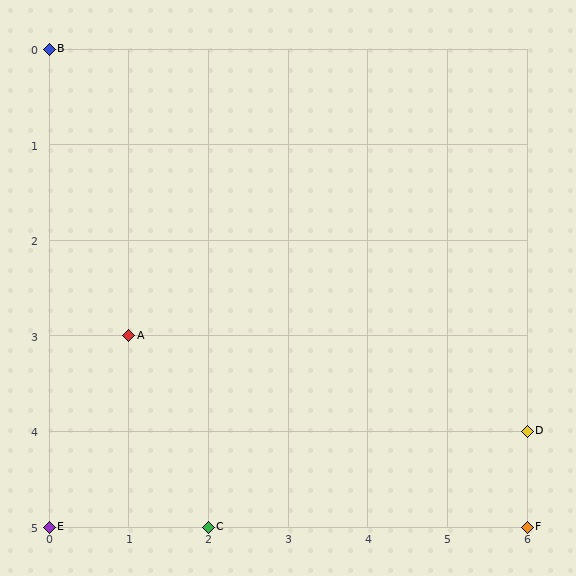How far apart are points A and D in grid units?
Points A and D are 5 columns and 1 row apart (about 5.1 grid units diagonally).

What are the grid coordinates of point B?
Point B is at grid coordinates (0, 0).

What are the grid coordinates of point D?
Point D is at grid coordinates (6, 4).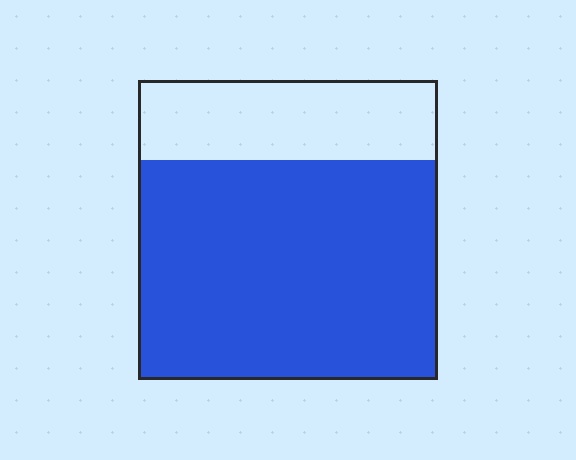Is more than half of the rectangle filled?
Yes.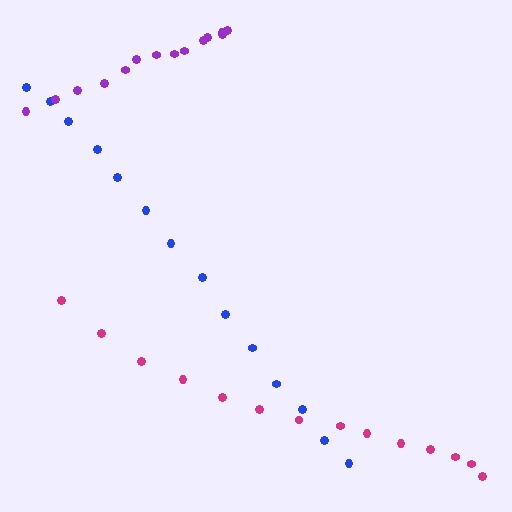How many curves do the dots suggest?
There are 3 distinct paths.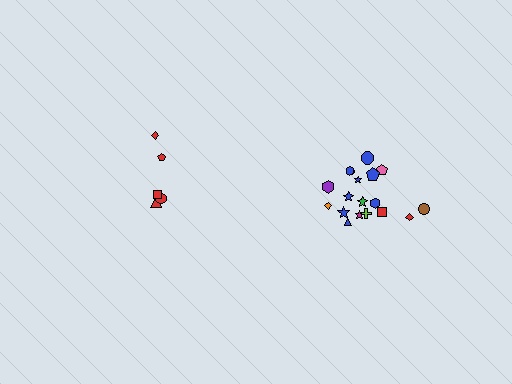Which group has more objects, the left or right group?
The right group.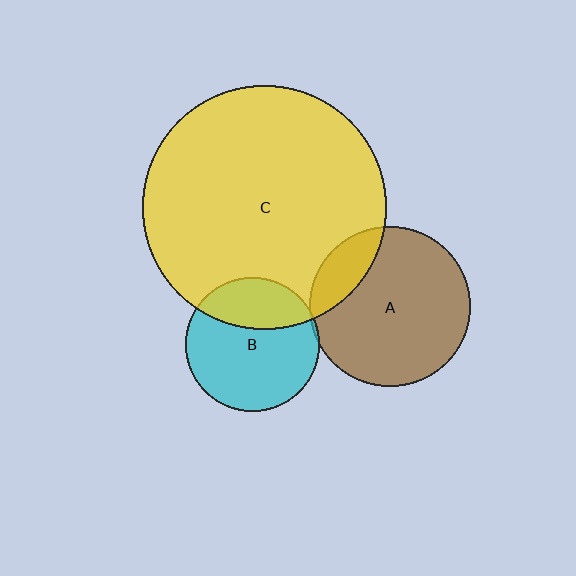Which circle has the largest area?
Circle C (yellow).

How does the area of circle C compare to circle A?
Approximately 2.3 times.